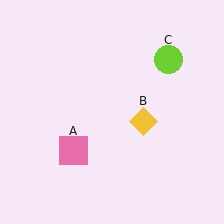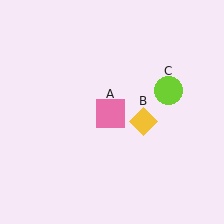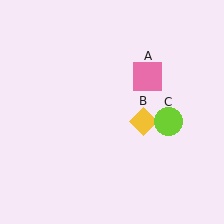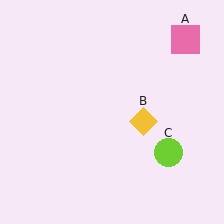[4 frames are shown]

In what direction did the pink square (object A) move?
The pink square (object A) moved up and to the right.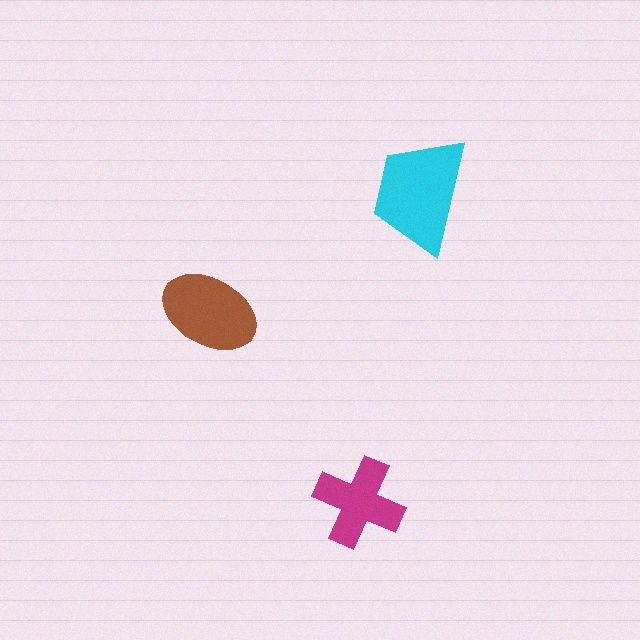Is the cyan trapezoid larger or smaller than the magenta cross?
Larger.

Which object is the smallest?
The magenta cross.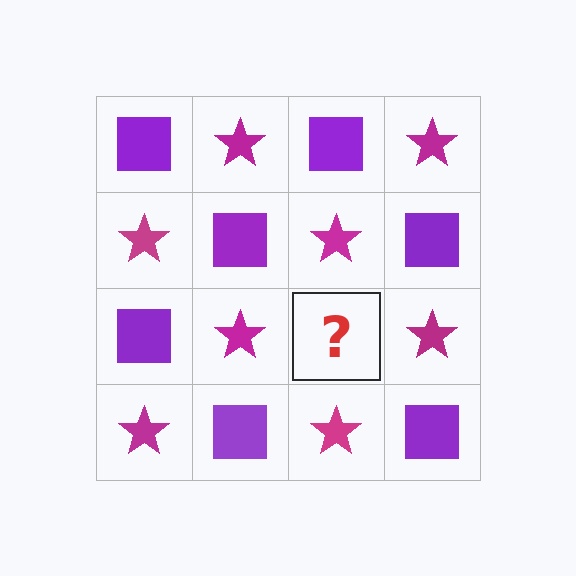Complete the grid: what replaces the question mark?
The question mark should be replaced with a purple square.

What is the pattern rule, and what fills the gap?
The rule is that it alternates purple square and magenta star in a checkerboard pattern. The gap should be filled with a purple square.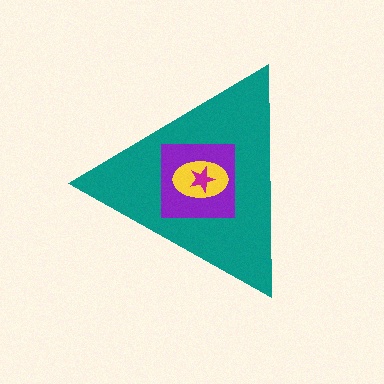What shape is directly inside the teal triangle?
The purple square.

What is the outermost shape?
The teal triangle.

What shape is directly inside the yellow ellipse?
The magenta star.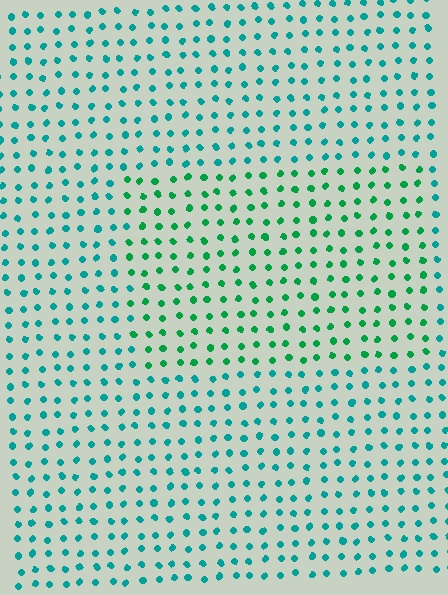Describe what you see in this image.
The image is filled with small teal elements in a uniform arrangement. A rectangle-shaped region is visible where the elements are tinted to a slightly different hue, forming a subtle color boundary.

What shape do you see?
I see a rectangle.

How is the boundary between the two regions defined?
The boundary is defined purely by a slight shift in hue (about 33 degrees). Spacing, size, and orientation are identical on both sides.